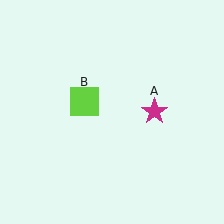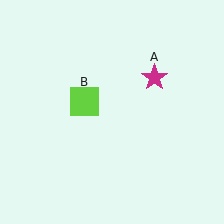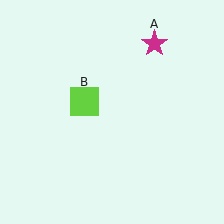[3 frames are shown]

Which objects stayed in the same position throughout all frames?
Lime square (object B) remained stationary.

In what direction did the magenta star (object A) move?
The magenta star (object A) moved up.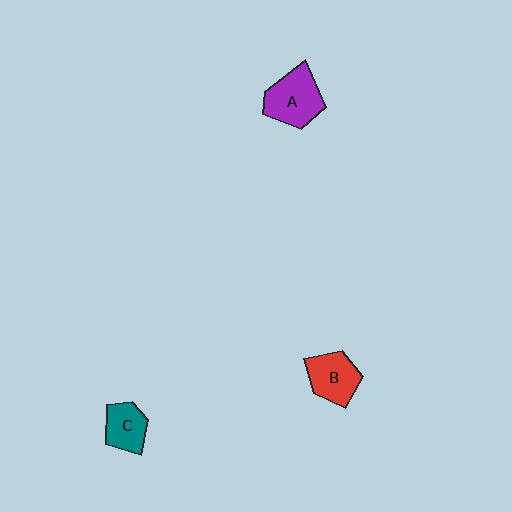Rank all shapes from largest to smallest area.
From largest to smallest: A (purple), B (red), C (teal).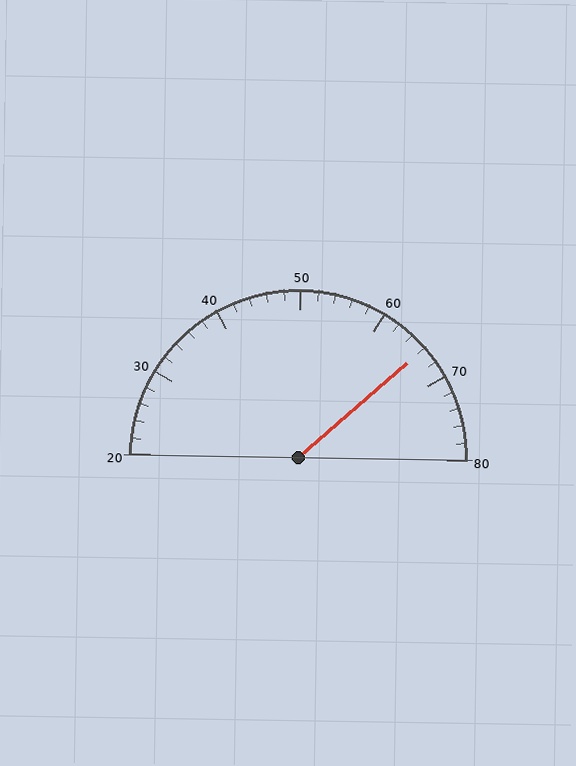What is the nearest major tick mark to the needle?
The nearest major tick mark is 70.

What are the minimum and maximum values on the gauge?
The gauge ranges from 20 to 80.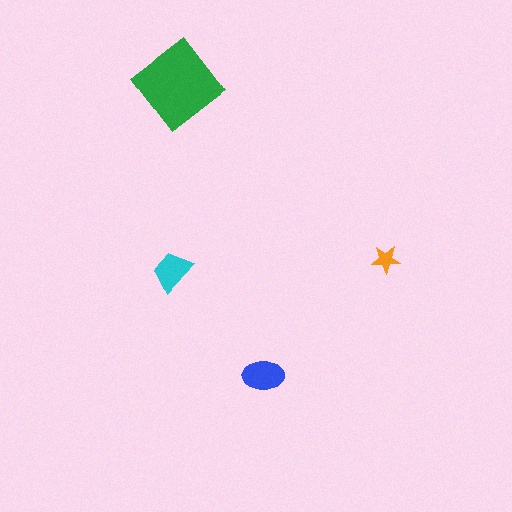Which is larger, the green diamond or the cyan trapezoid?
The green diamond.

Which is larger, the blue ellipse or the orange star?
The blue ellipse.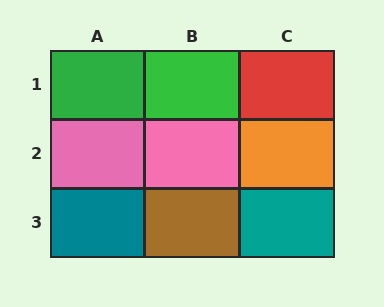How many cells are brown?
1 cell is brown.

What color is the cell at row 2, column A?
Pink.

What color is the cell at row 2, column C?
Orange.